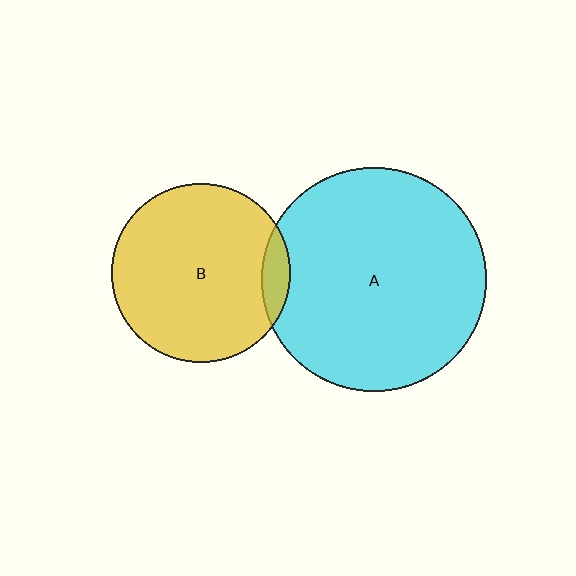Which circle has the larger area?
Circle A (cyan).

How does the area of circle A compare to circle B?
Approximately 1.6 times.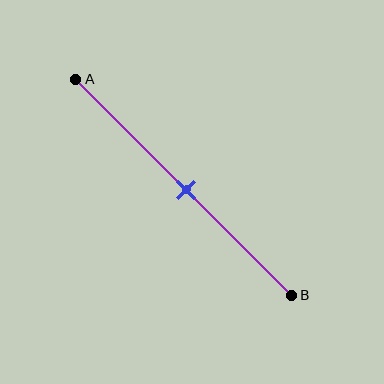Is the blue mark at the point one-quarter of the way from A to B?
No, the mark is at about 50% from A, not at the 25% one-quarter point.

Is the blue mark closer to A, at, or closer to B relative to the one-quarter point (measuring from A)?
The blue mark is closer to point B than the one-quarter point of segment AB.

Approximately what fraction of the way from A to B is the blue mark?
The blue mark is approximately 50% of the way from A to B.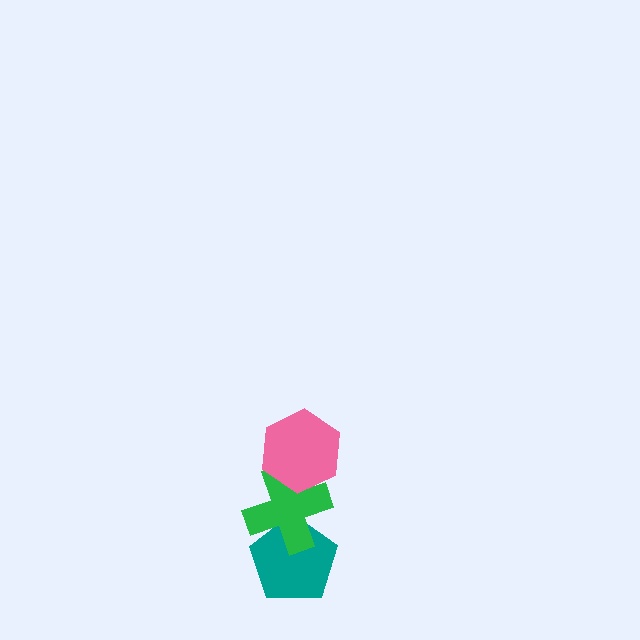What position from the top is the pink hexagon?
The pink hexagon is 1st from the top.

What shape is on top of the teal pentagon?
The green cross is on top of the teal pentagon.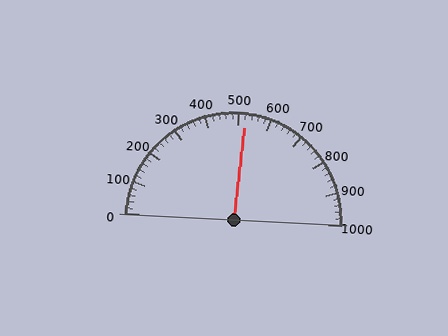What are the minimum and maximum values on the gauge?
The gauge ranges from 0 to 1000.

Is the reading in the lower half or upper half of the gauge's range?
The reading is in the upper half of the range (0 to 1000).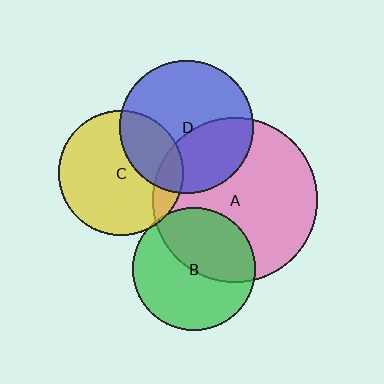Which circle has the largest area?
Circle A (pink).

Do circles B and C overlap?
Yes.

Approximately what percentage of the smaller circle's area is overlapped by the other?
Approximately 5%.